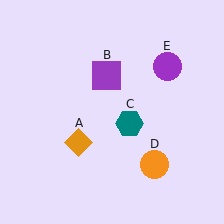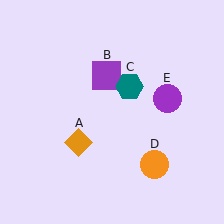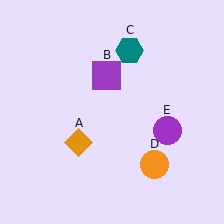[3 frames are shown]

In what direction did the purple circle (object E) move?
The purple circle (object E) moved down.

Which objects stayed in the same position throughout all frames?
Orange diamond (object A) and purple square (object B) and orange circle (object D) remained stationary.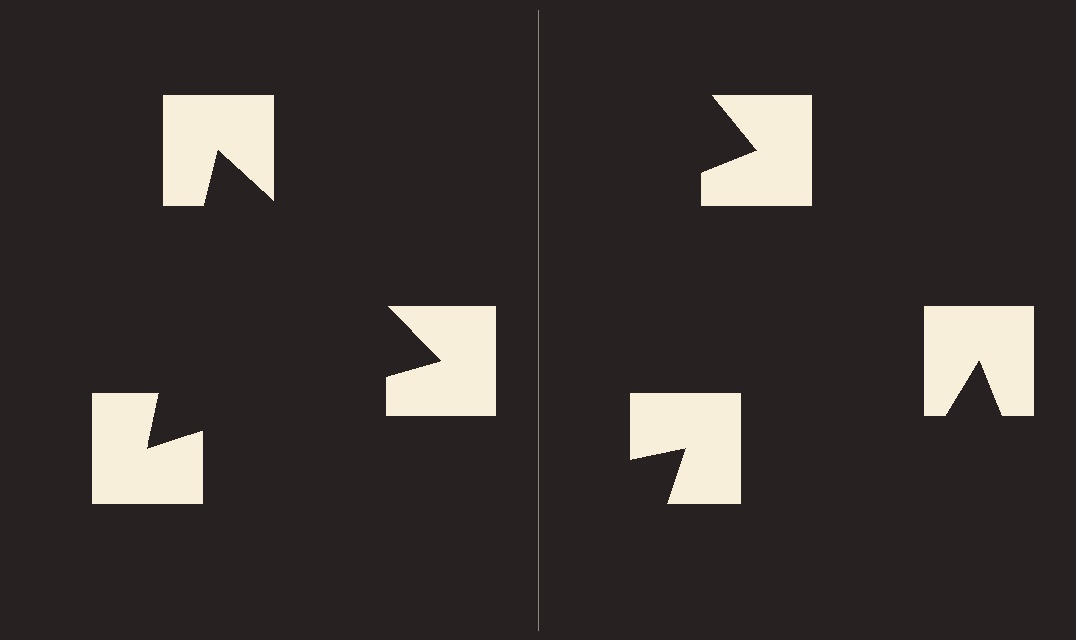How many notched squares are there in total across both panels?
6 — 3 on each side.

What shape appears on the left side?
An illusory triangle.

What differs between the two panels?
The notched squares are positioned identically on both sides; only the wedge orientations differ. On the left they align to a triangle; on the right they are misaligned.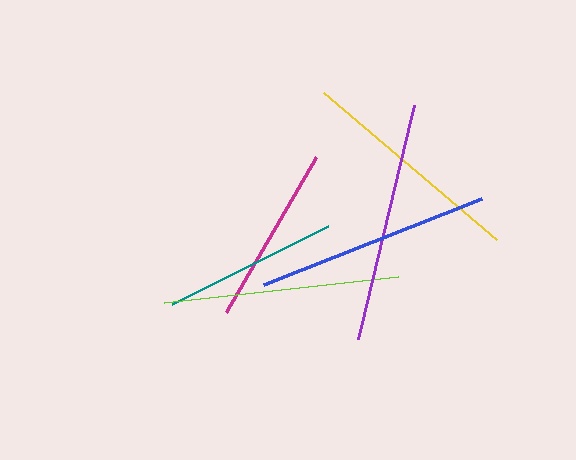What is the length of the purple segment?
The purple segment is approximately 240 pixels long.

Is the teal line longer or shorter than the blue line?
The blue line is longer than the teal line.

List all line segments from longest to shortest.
From longest to shortest: purple, lime, blue, yellow, magenta, teal.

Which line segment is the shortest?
The teal line is the shortest at approximately 174 pixels.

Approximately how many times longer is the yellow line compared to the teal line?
The yellow line is approximately 1.3 times the length of the teal line.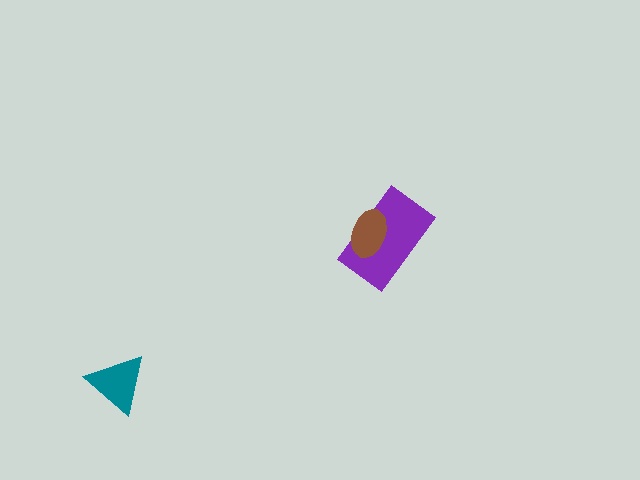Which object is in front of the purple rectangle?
The brown ellipse is in front of the purple rectangle.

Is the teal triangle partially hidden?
No, no other shape covers it.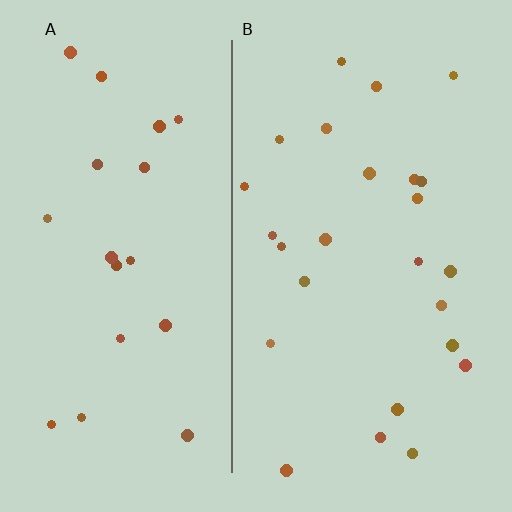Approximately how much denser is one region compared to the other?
Approximately 1.3× — region B over region A.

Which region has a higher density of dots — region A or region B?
B (the right).